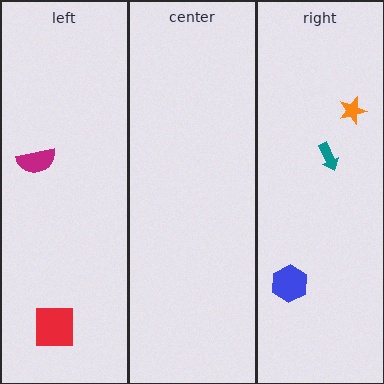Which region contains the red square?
The left region.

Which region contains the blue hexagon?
The right region.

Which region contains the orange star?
The right region.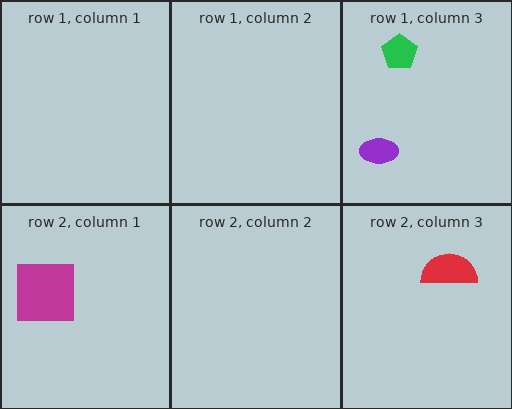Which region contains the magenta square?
The row 2, column 1 region.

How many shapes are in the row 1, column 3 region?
2.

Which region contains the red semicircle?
The row 2, column 3 region.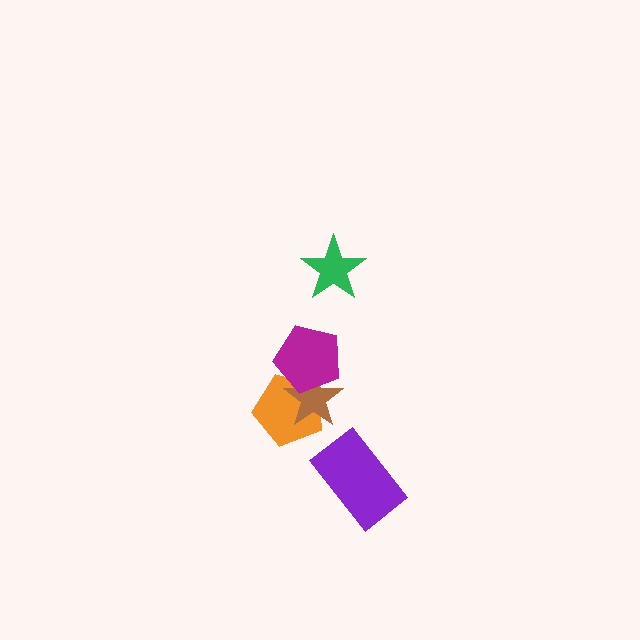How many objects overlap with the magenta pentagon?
2 objects overlap with the magenta pentagon.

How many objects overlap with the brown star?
2 objects overlap with the brown star.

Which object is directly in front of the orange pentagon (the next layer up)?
The brown star is directly in front of the orange pentagon.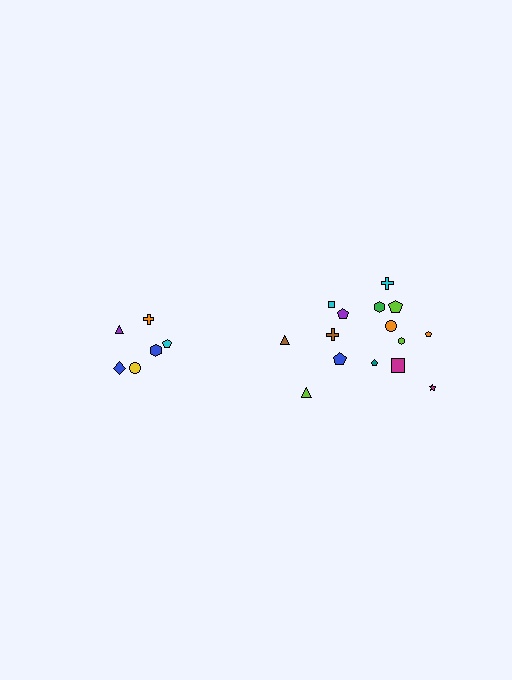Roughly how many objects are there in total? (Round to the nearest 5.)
Roughly 20 objects in total.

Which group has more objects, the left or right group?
The right group.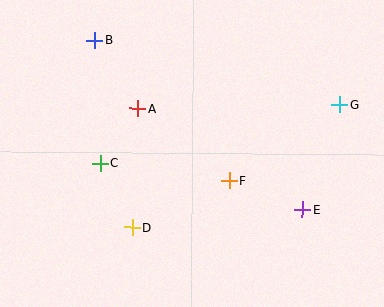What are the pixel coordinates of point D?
Point D is at (133, 227).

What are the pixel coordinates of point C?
Point C is at (100, 163).